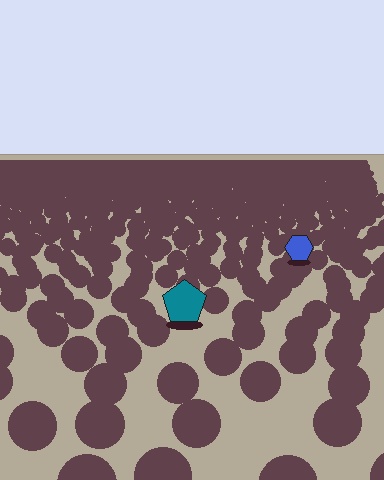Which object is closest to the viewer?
The teal pentagon is closest. The texture marks near it are larger and more spread out.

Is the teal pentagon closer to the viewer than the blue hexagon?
Yes. The teal pentagon is closer — you can tell from the texture gradient: the ground texture is coarser near it.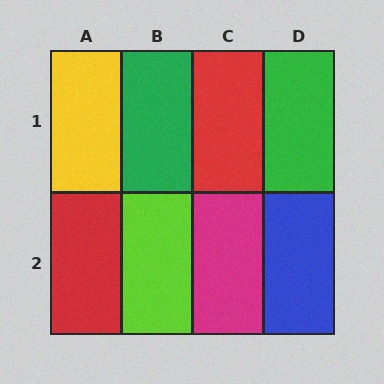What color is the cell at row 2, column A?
Red.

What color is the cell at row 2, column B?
Lime.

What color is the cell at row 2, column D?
Blue.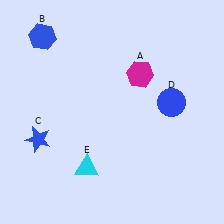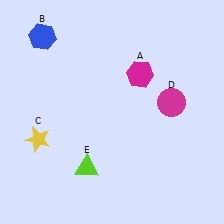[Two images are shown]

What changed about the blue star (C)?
In Image 1, C is blue. In Image 2, it changed to yellow.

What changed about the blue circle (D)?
In Image 1, D is blue. In Image 2, it changed to magenta.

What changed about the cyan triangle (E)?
In Image 1, E is cyan. In Image 2, it changed to lime.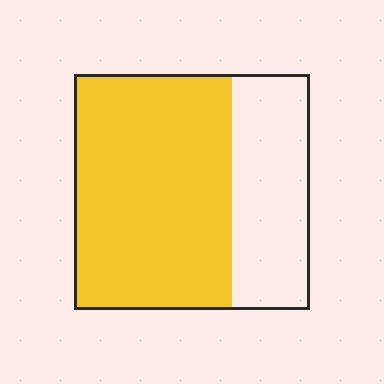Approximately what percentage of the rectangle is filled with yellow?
Approximately 65%.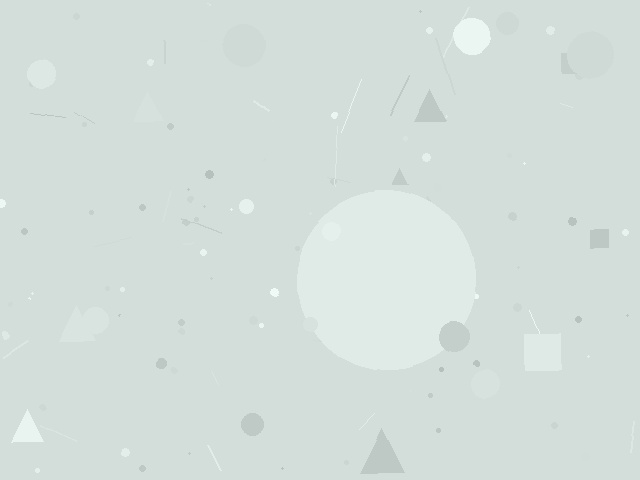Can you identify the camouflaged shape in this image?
The camouflaged shape is a circle.